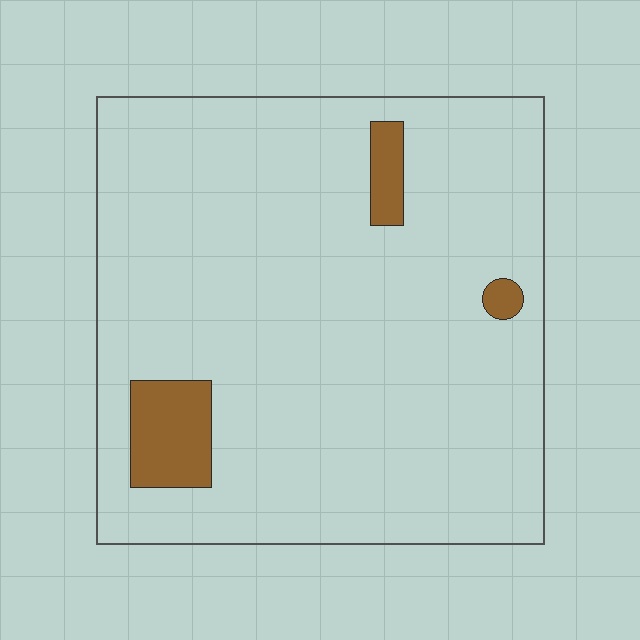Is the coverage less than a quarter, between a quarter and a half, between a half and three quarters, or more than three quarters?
Less than a quarter.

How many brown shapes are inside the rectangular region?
3.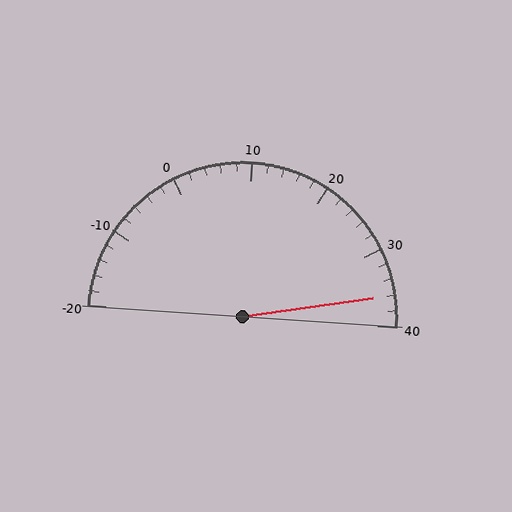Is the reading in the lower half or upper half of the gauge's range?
The reading is in the upper half of the range (-20 to 40).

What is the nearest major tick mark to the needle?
The nearest major tick mark is 40.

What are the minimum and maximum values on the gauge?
The gauge ranges from -20 to 40.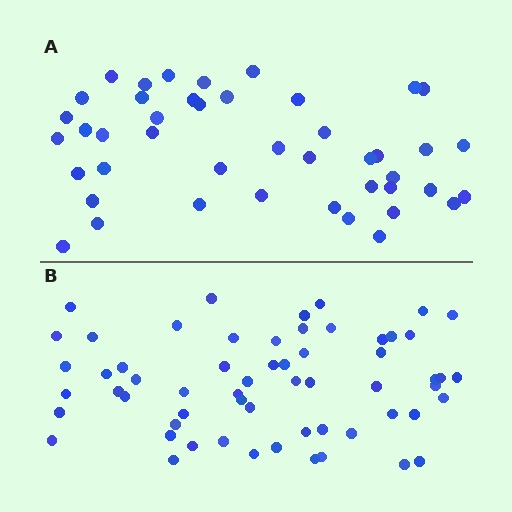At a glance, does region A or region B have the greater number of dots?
Region B (the bottom region) has more dots.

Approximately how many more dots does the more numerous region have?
Region B has approximately 15 more dots than region A.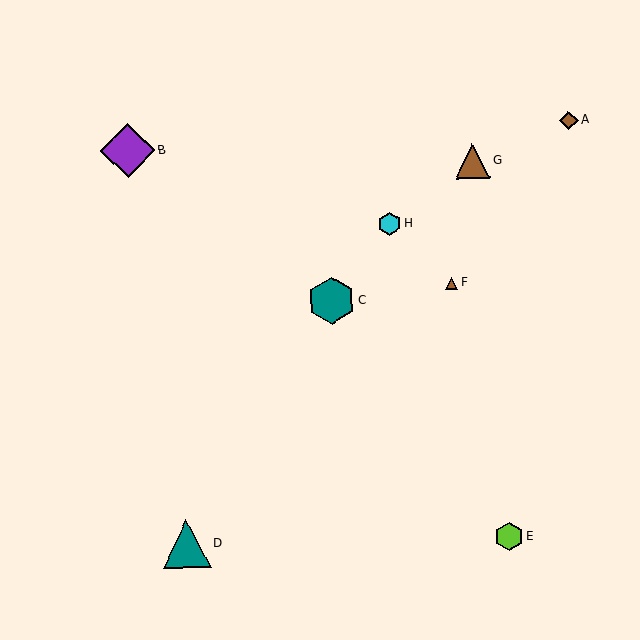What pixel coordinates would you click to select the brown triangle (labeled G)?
Click at (473, 161) to select the brown triangle G.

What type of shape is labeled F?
Shape F is a brown triangle.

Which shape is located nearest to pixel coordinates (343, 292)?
The teal hexagon (labeled C) at (332, 301) is nearest to that location.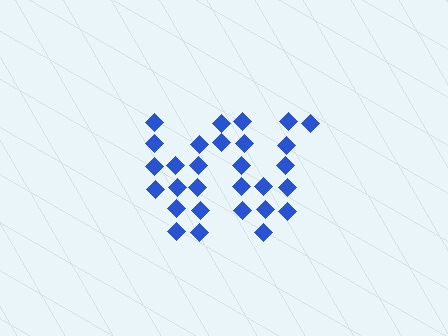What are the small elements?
The small elements are diamonds.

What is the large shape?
The large shape is the letter W.